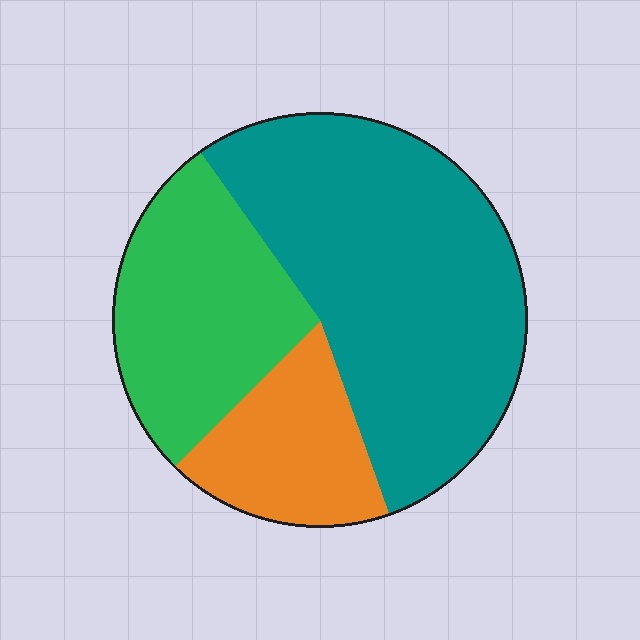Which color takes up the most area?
Teal, at roughly 55%.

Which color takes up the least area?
Orange, at roughly 20%.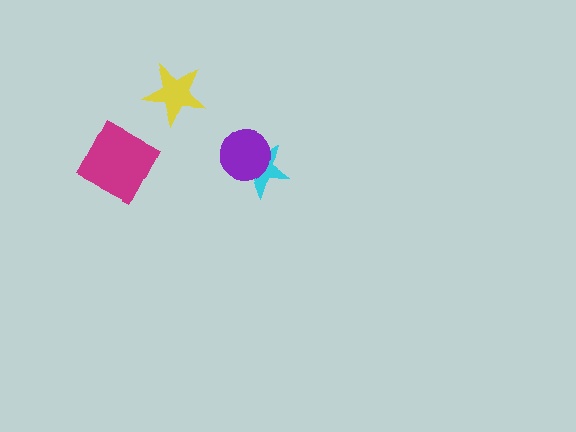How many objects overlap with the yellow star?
0 objects overlap with the yellow star.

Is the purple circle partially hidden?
No, no other shape covers it.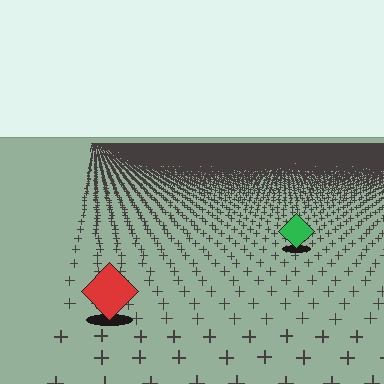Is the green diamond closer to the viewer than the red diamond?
No. The red diamond is closer — you can tell from the texture gradient: the ground texture is coarser near it.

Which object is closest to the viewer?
The red diamond is closest. The texture marks near it are larger and more spread out.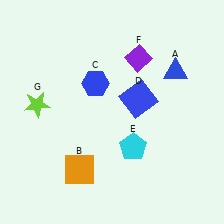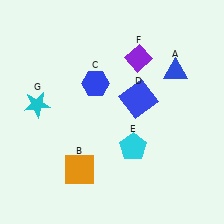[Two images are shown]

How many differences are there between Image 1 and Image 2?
There is 1 difference between the two images.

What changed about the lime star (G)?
In Image 1, G is lime. In Image 2, it changed to cyan.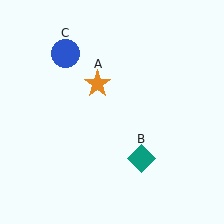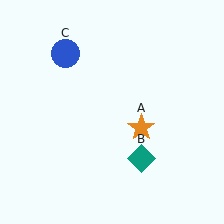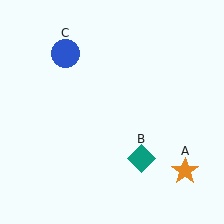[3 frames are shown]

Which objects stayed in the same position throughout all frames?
Teal diamond (object B) and blue circle (object C) remained stationary.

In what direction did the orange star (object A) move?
The orange star (object A) moved down and to the right.